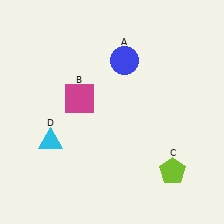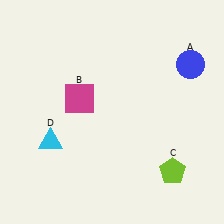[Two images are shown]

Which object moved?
The blue circle (A) moved right.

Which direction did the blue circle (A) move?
The blue circle (A) moved right.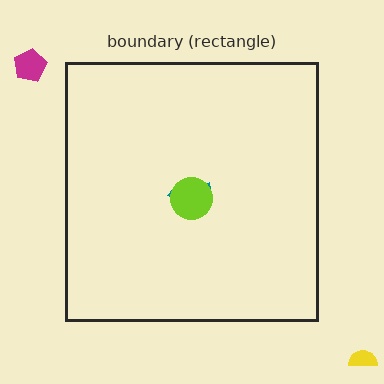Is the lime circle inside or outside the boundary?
Inside.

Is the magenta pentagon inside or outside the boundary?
Outside.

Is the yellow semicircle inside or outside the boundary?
Outside.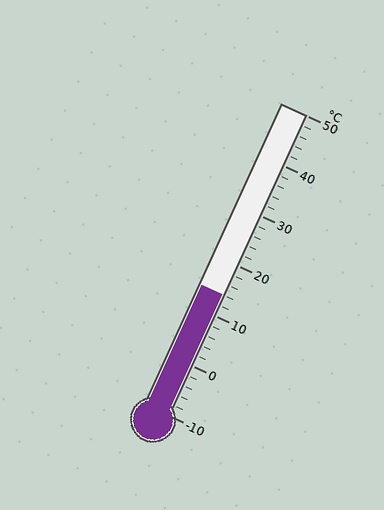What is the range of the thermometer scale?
The thermometer scale ranges from -10°C to 50°C.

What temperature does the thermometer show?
The thermometer shows approximately 14°C.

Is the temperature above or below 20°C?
The temperature is below 20°C.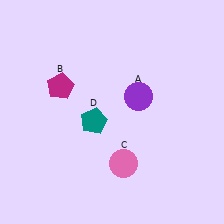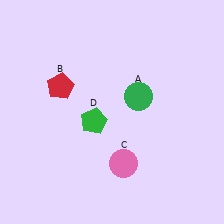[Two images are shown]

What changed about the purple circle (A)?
In Image 1, A is purple. In Image 2, it changed to green.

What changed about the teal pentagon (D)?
In Image 1, D is teal. In Image 2, it changed to green.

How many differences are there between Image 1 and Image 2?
There are 3 differences between the two images.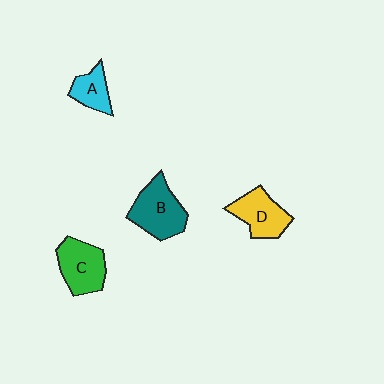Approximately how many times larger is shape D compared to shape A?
Approximately 1.5 times.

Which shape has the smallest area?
Shape A (cyan).